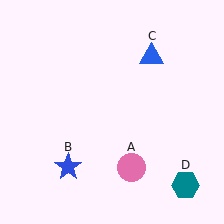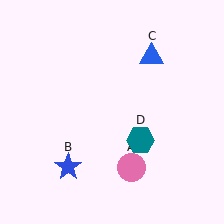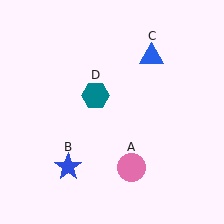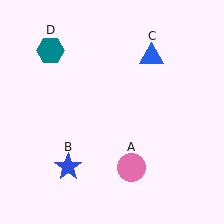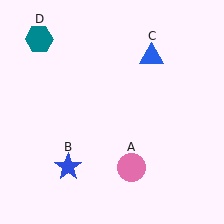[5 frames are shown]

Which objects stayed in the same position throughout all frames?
Pink circle (object A) and blue star (object B) and blue triangle (object C) remained stationary.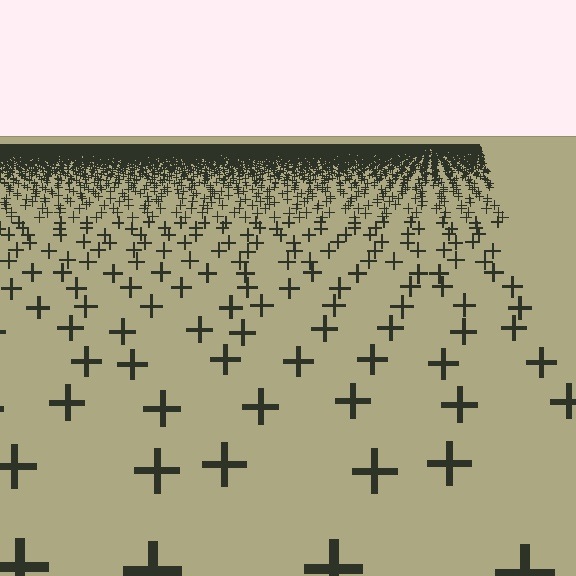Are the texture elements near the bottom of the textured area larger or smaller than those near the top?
Larger. Near the bottom, elements are closer to the viewer and appear at a bigger on-screen size.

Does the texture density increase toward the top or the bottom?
Density increases toward the top.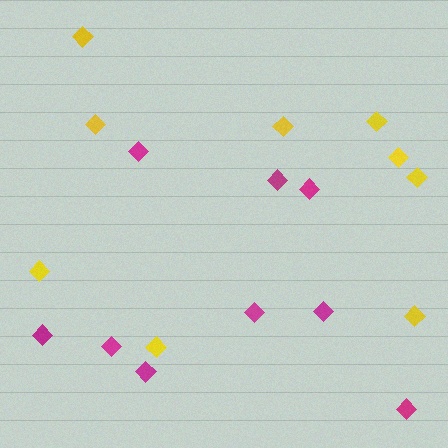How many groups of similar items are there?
There are 2 groups: one group of magenta diamonds (9) and one group of yellow diamonds (9).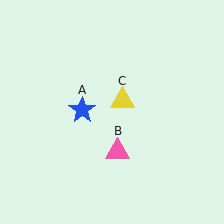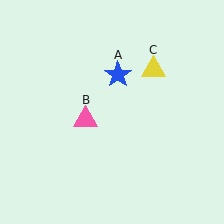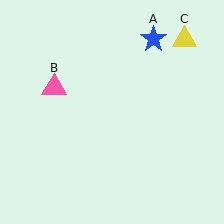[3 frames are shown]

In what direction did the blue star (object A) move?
The blue star (object A) moved up and to the right.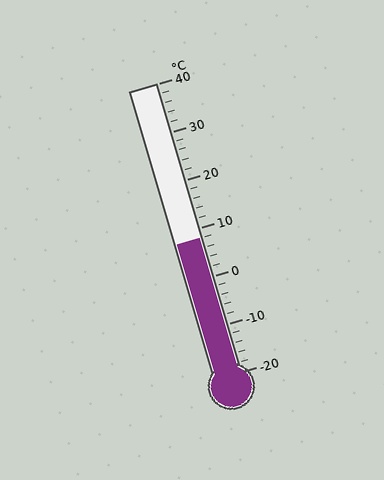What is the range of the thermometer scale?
The thermometer scale ranges from -20°C to 40°C.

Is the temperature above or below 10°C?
The temperature is below 10°C.